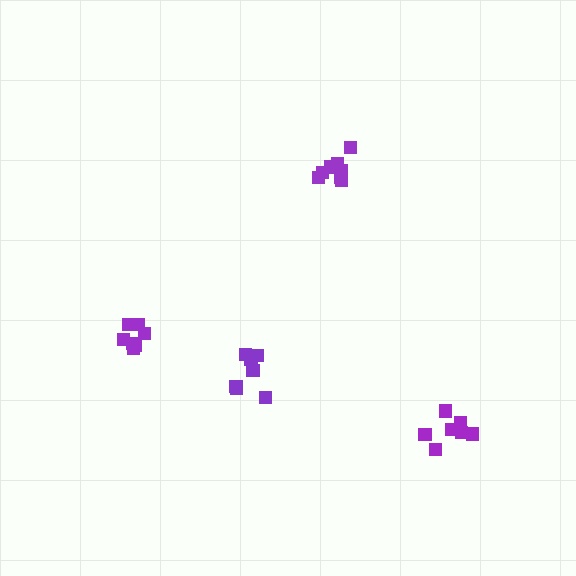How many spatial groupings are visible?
There are 4 spatial groupings.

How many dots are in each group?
Group 1: 7 dots, Group 2: 7 dots, Group 3: 9 dots, Group 4: 7 dots (30 total).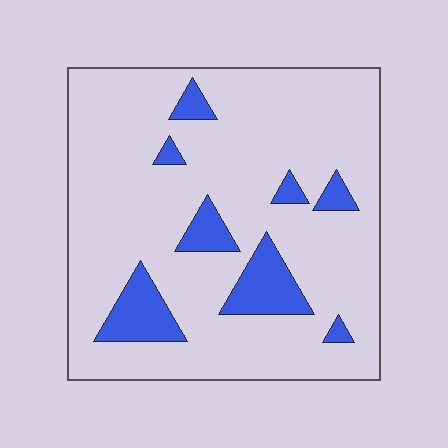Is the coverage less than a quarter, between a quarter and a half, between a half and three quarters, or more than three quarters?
Less than a quarter.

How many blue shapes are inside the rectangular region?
8.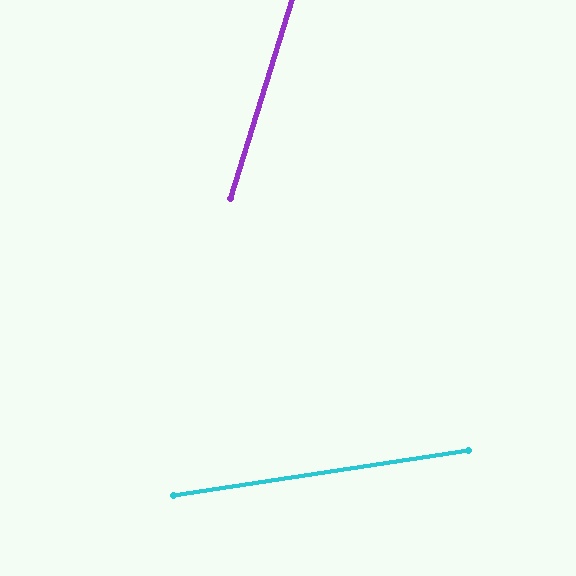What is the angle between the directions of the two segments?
Approximately 64 degrees.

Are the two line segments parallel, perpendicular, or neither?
Neither parallel nor perpendicular — they differ by about 64°.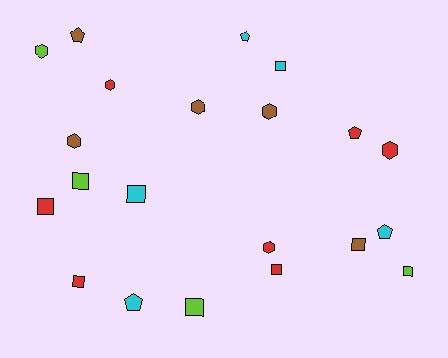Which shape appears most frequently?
Square, with 9 objects.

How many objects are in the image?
There are 21 objects.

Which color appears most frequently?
Red, with 7 objects.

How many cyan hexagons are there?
There are no cyan hexagons.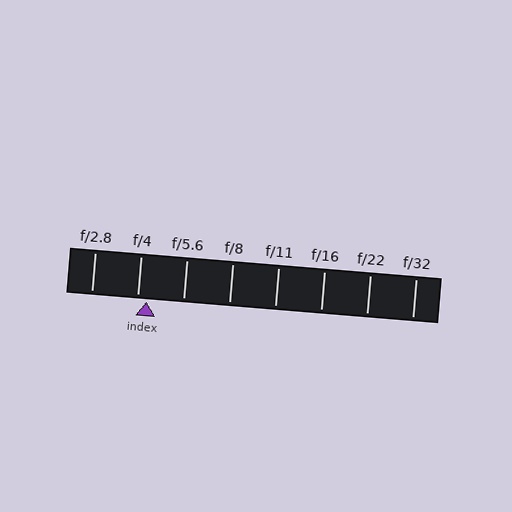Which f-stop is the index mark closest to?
The index mark is closest to f/4.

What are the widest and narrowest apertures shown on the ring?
The widest aperture shown is f/2.8 and the narrowest is f/32.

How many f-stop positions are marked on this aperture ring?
There are 8 f-stop positions marked.